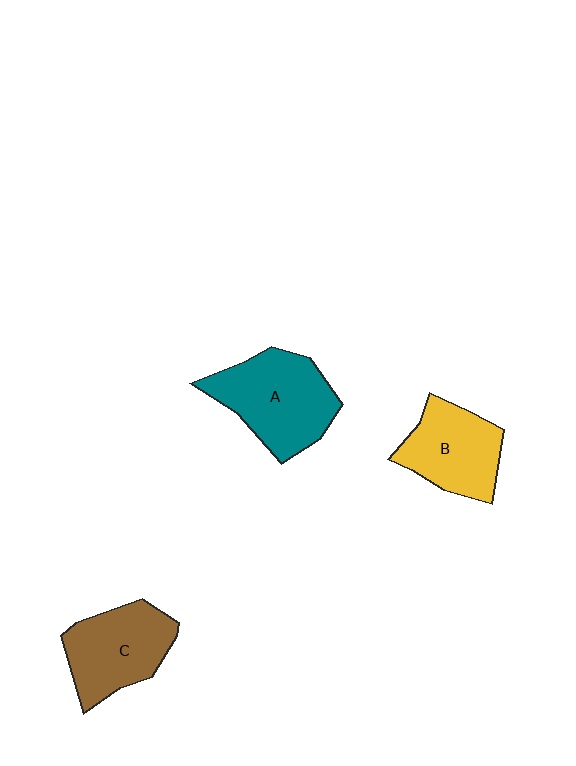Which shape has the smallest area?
Shape B (yellow).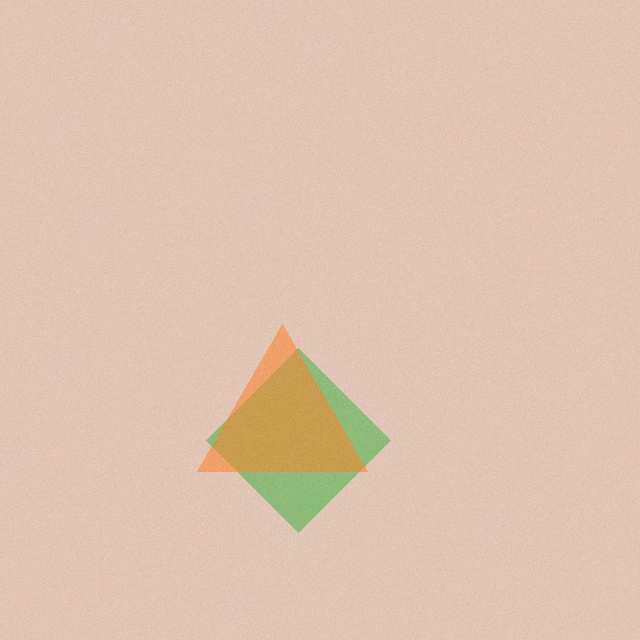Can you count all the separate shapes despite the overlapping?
Yes, there are 2 separate shapes.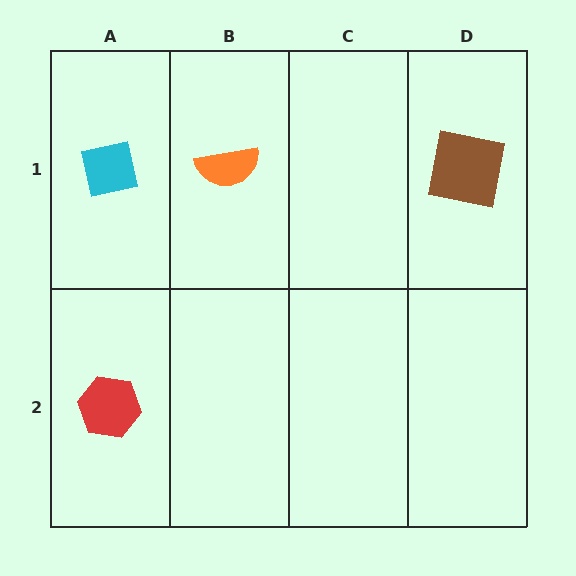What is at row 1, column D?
A brown square.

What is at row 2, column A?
A red hexagon.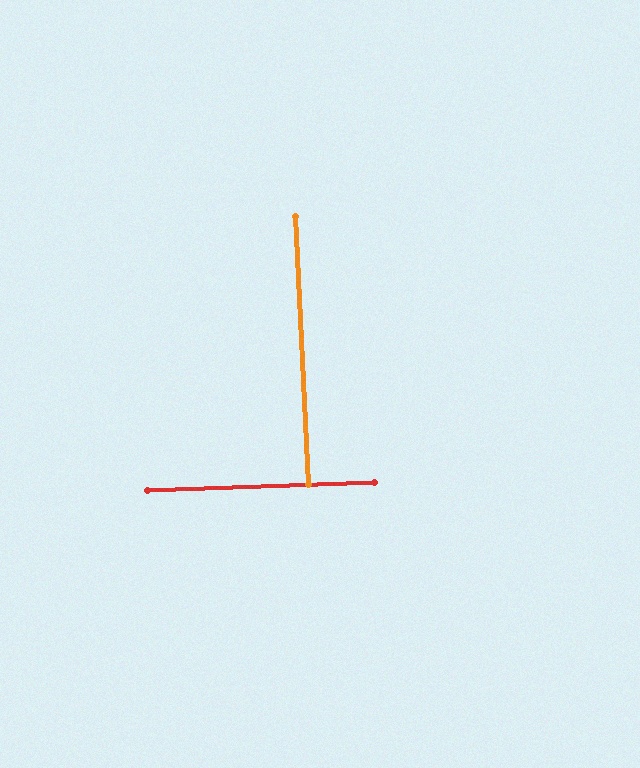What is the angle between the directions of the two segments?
Approximately 89 degrees.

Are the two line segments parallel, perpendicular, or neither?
Perpendicular — they meet at approximately 89°.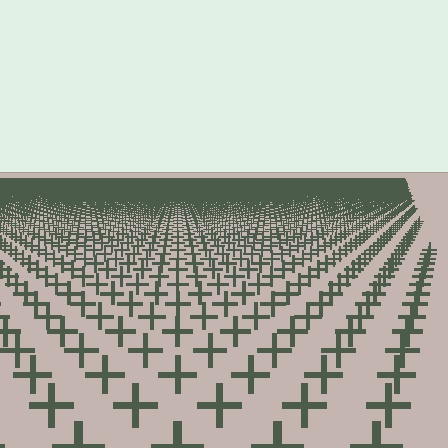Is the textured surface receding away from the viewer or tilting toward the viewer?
The surface is receding away from the viewer. Texture elements get smaller and denser toward the top.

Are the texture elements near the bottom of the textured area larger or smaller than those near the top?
Larger. Near the bottom, elements are closer to the viewer and appear at a bigger on-screen size.